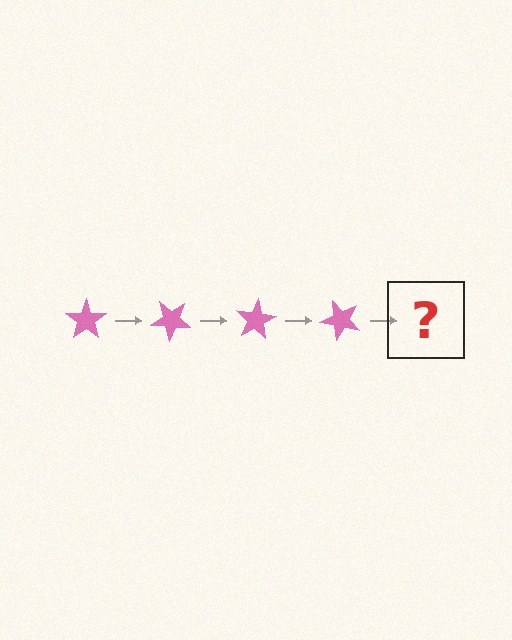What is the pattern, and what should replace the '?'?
The pattern is that the star rotates 40 degrees each step. The '?' should be a pink star rotated 160 degrees.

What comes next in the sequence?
The next element should be a pink star rotated 160 degrees.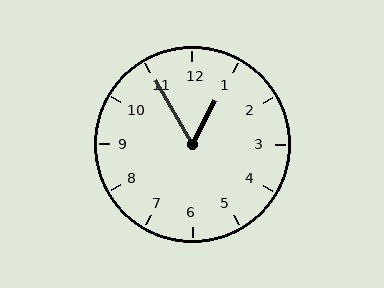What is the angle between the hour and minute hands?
Approximately 58 degrees.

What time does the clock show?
12:55.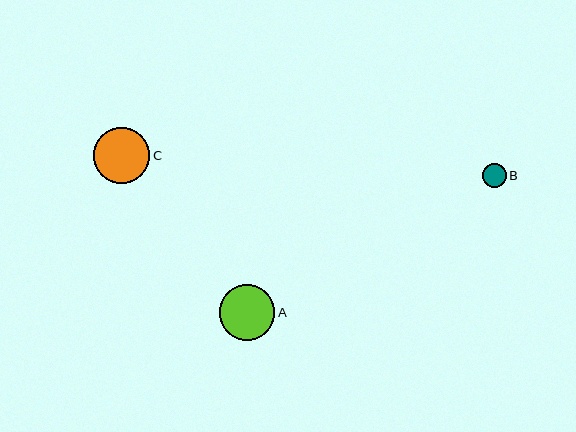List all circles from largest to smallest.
From largest to smallest: C, A, B.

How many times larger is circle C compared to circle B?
Circle C is approximately 2.4 times the size of circle B.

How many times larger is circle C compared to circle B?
Circle C is approximately 2.4 times the size of circle B.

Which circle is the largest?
Circle C is the largest with a size of approximately 56 pixels.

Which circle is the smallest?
Circle B is the smallest with a size of approximately 24 pixels.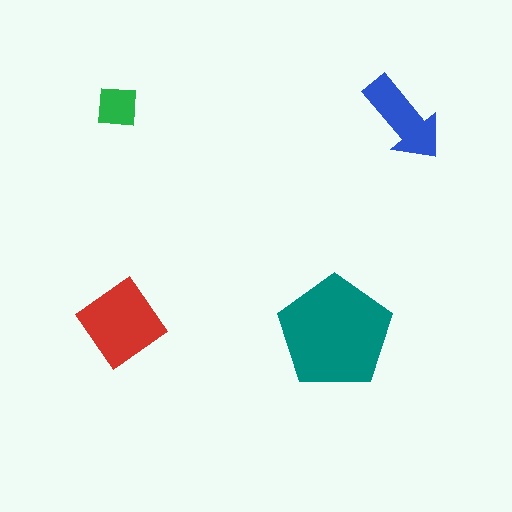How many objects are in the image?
There are 4 objects in the image.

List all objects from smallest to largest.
The green square, the blue arrow, the red diamond, the teal pentagon.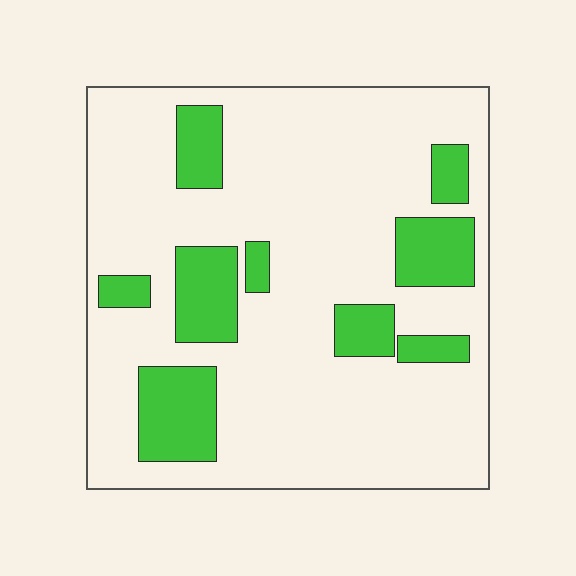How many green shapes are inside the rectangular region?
9.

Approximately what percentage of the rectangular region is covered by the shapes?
Approximately 20%.